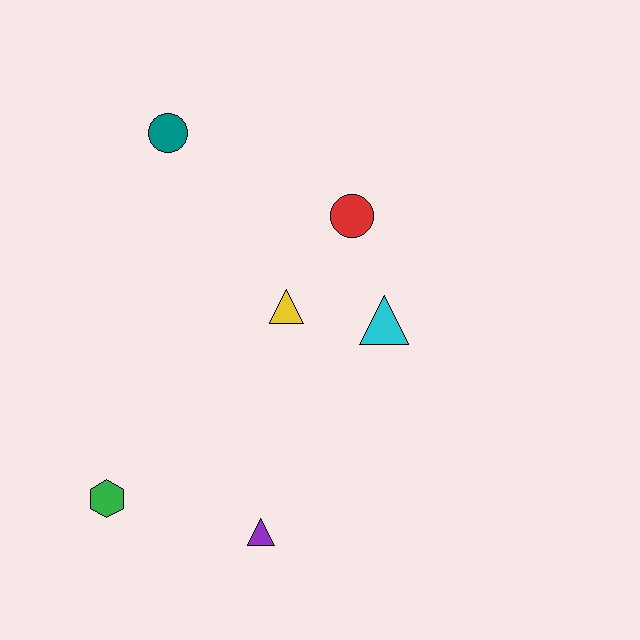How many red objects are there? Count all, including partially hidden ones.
There is 1 red object.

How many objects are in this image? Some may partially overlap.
There are 6 objects.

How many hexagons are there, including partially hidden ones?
There is 1 hexagon.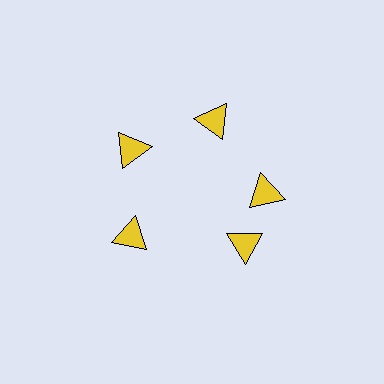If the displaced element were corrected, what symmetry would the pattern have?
It would have 5-fold rotational symmetry — the pattern would map onto itself every 72 degrees.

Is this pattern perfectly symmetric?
No. The 5 yellow triangles are arranged in a ring, but one element near the 5 o'clock position is rotated out of alignment along the ring, breaking the 5-fold rotational symmetry.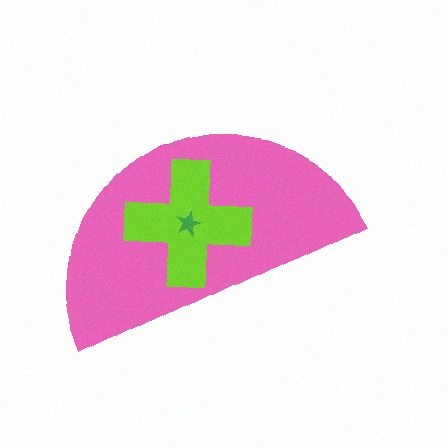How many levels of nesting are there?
3.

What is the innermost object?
The green star.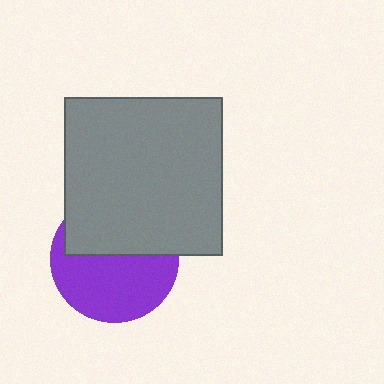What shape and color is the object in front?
The object in front is a gray square.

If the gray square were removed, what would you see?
You would see the complete purple circle.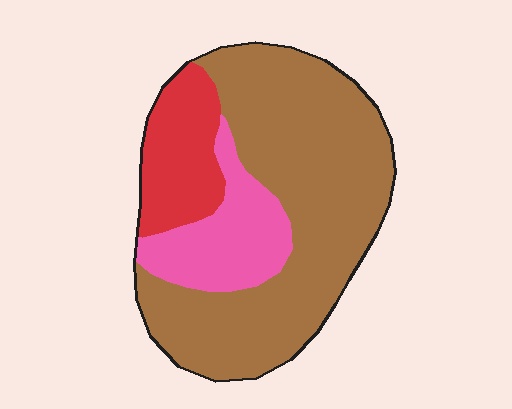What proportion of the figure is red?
Red covers 17% of the figure.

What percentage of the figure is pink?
Pink takes up less than a quarter of the figure.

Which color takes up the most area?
Brown, at roughly 65%.